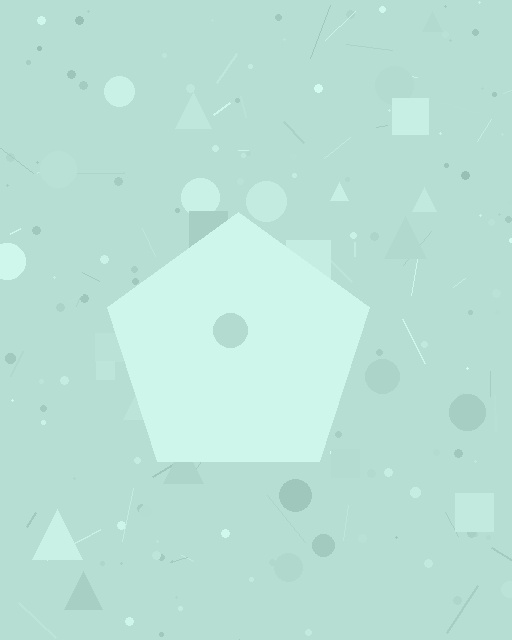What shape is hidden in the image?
A pentagon is hidden in the image.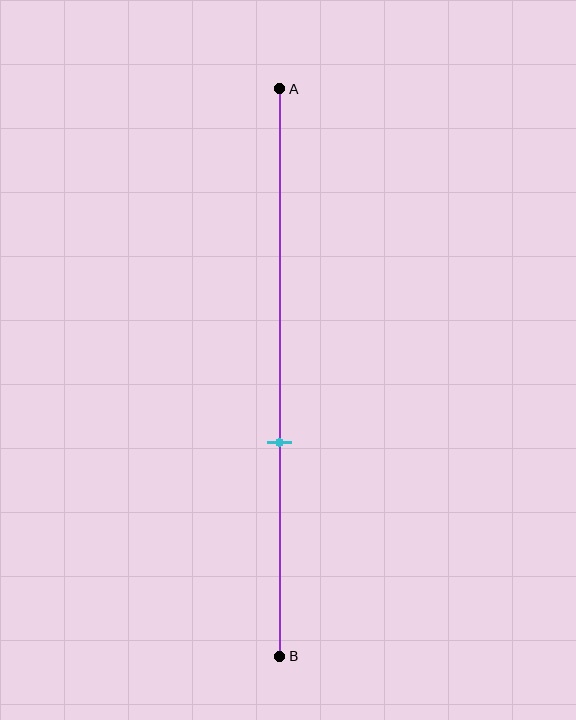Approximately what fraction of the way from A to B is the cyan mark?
The cyan mark is approximately 60% of the way from A to B.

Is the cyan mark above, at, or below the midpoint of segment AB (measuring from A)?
The cyan mark is below the midpoint of segment AB.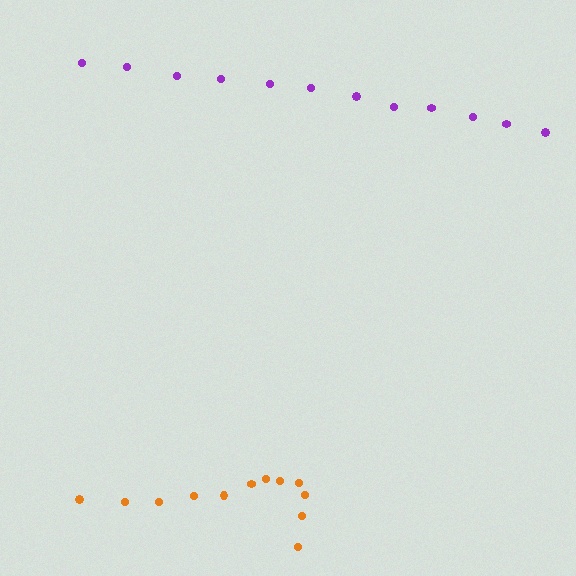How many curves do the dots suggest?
There are 2 distinct paths.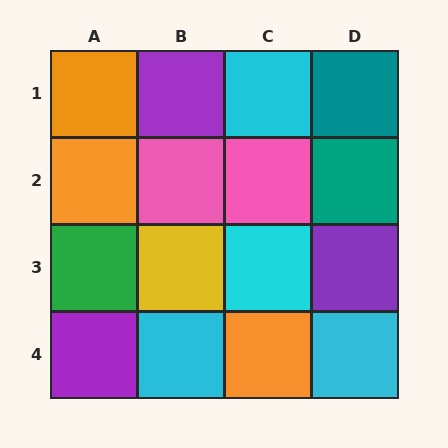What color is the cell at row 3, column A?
Green.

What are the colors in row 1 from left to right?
Orange, purple, cyan, teal.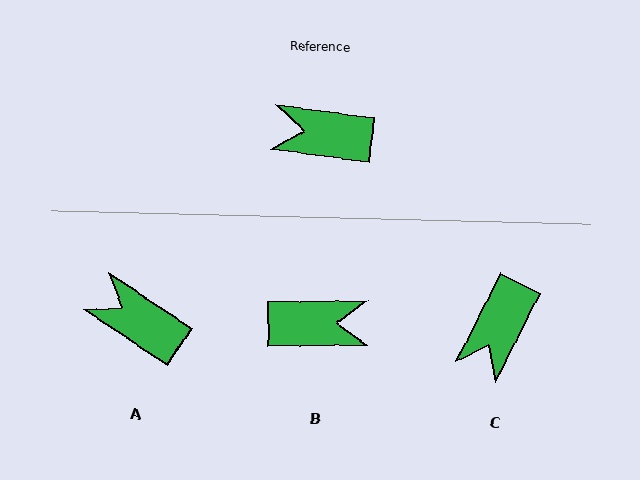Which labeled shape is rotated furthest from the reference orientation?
B, about 172 degrees away.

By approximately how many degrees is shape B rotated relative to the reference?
Approximately 172 degrees clockwise.